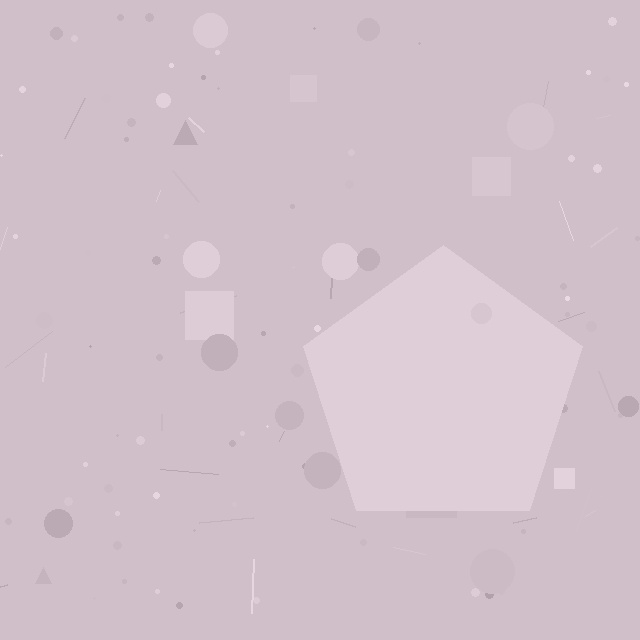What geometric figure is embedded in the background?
A pentagon is embedded in the background.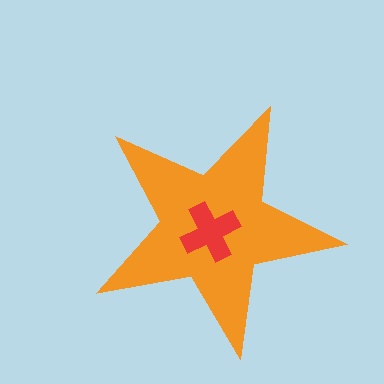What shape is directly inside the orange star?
The red cross.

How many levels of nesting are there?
2.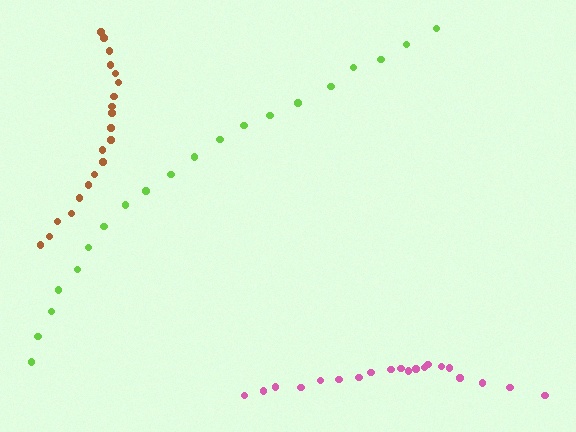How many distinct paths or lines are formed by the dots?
There are 3 distinct paths.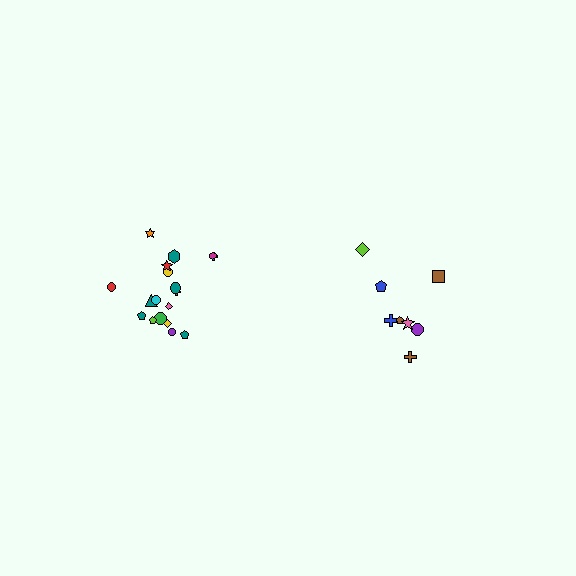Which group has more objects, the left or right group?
The left group.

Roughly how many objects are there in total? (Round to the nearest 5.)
Roughly 25 objects in total.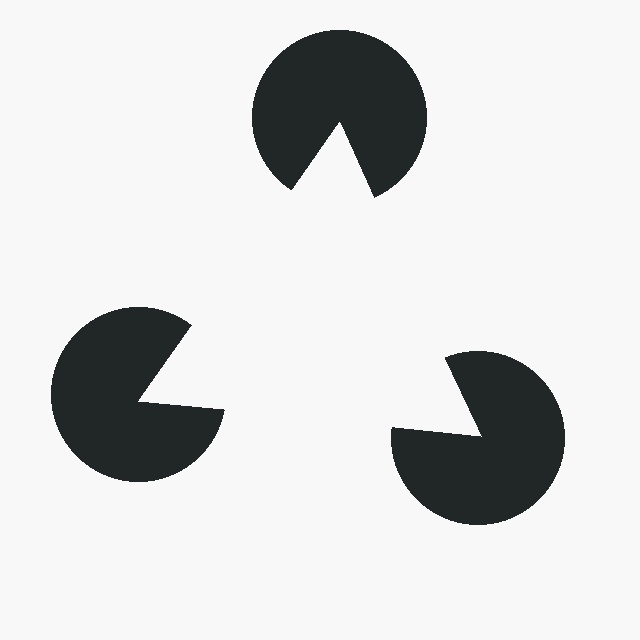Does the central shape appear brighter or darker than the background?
It typically appears slightly brighter than the background, even though no actual brightness change is drawn.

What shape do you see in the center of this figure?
An illusory triangle — its edges are inferred from the aligned wedge cuts in the pac-man discs, not physically drawn.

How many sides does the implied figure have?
3 sides.